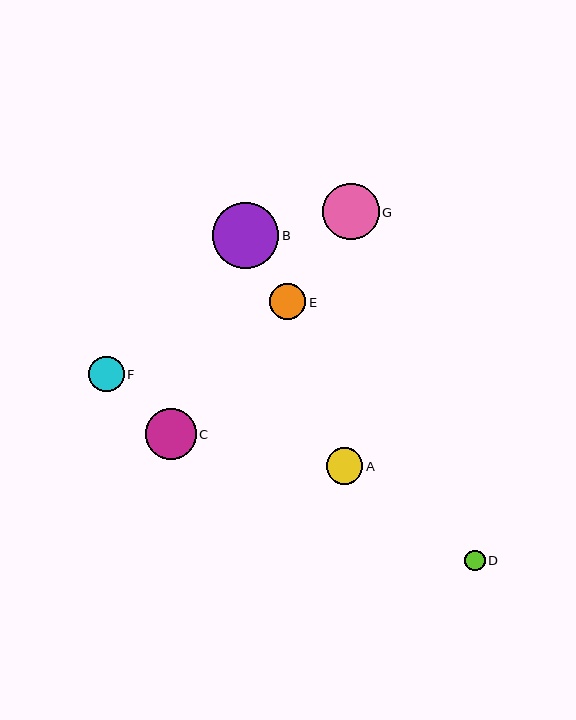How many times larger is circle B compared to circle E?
Circle B is approximately 1.8 times the size of circle E.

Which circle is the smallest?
Circle D is the smallest with a size of approximately 20 pixels.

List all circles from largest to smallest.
From largest to smallest: B, G, C, A, E, F, D.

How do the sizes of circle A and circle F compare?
Circle A and circle F are approximately the same size.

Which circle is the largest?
Circle B is the largest with a size of approximately 66 pixels.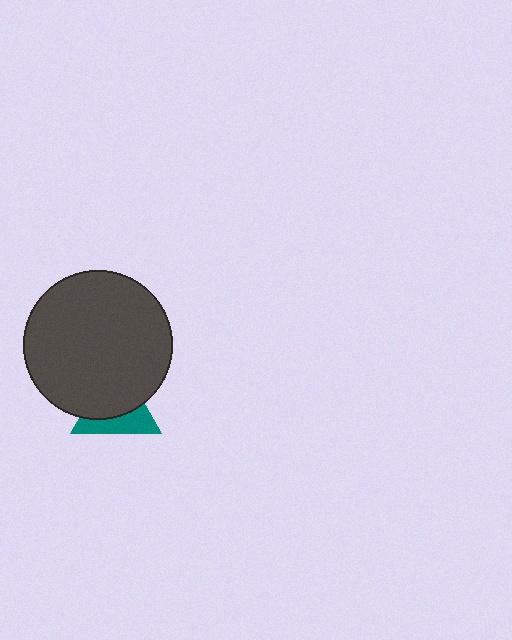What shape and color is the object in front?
The object in front is a dark gray circle.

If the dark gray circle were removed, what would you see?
You would see the complete teal triangle.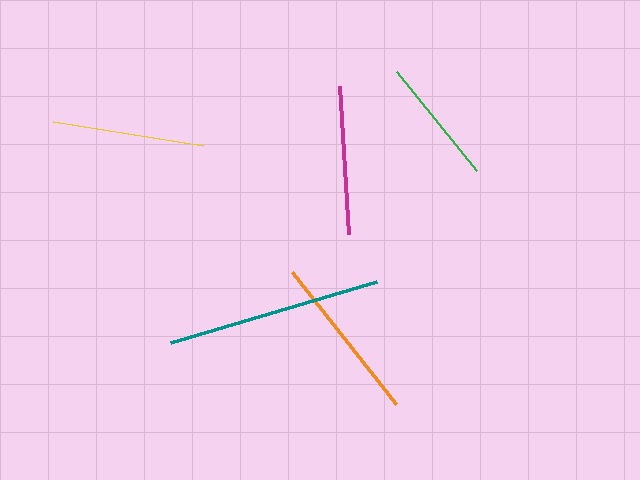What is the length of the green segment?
The green segment is approximately 127 pixels long.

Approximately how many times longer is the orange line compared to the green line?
The orange line is approximately 1.3 times the length of the green line.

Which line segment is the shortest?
The green line is the shortest at approximately 127 pixels.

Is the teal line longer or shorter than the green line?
The teal line is longer than the green line.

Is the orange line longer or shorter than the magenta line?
The orange line is longer than the magenta line.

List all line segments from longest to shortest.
From longest to shortest: teal, orange, yellow, magenta, green.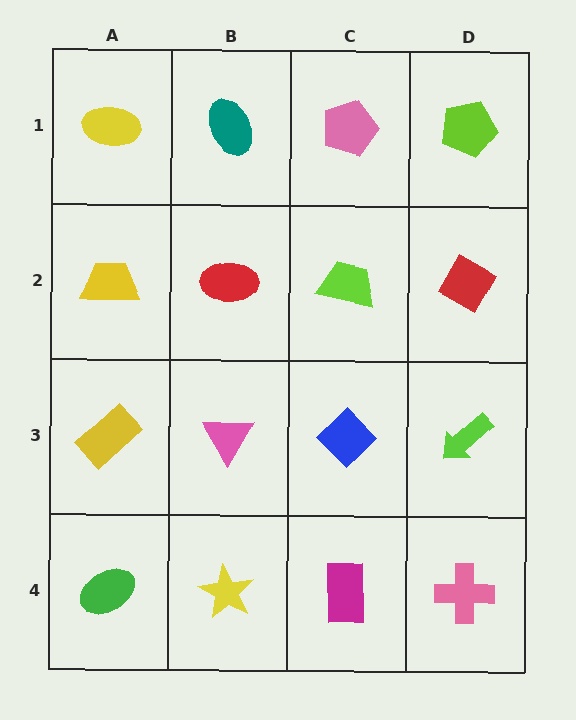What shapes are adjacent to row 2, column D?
A lime pentagon (row 1, column D), a lime arrow (row 3, column D), a lime trapezoid (row 2, column C).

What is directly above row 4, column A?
A yellow rectangle.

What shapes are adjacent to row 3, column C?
A lime trapezoid (row 2, column C), a magenta rectangle (row 4, column C), a pink triangle (row 3, column B), a lime arrow (row 3, column D).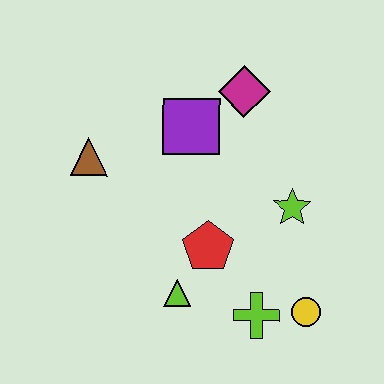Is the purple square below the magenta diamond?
Yes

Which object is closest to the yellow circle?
The lime cross is closest to the yellow circle.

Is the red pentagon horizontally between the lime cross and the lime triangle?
Yes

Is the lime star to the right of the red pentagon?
Yes